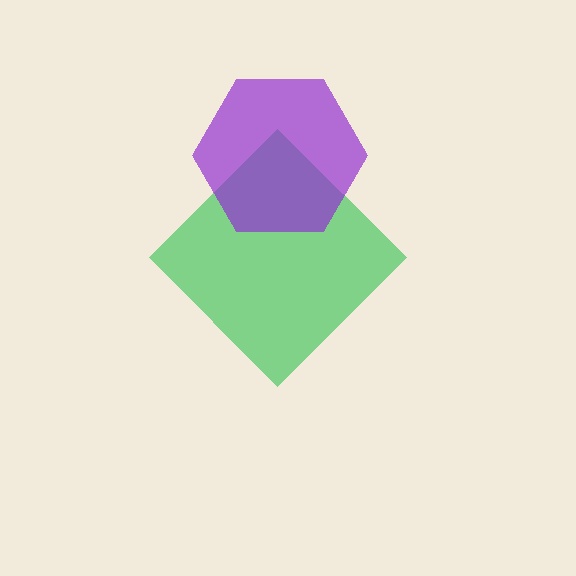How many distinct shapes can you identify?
There are 2 distinct shapes: a green diamond, a purple hexagon.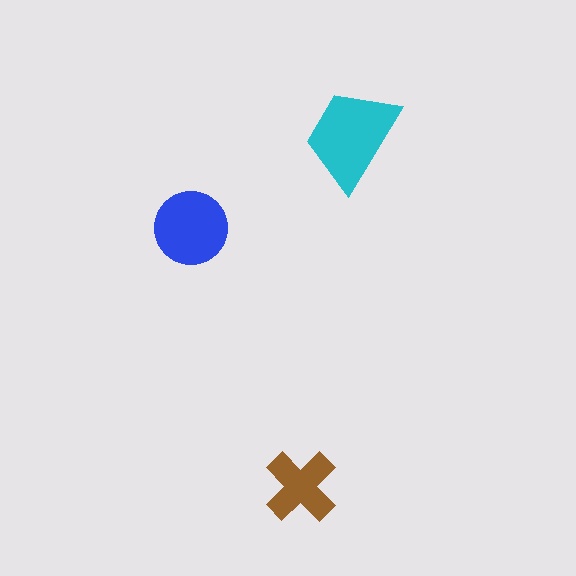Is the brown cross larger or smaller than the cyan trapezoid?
Smaller.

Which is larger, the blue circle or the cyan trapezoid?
The cyan trapezoid.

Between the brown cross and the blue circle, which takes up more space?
The blue circle.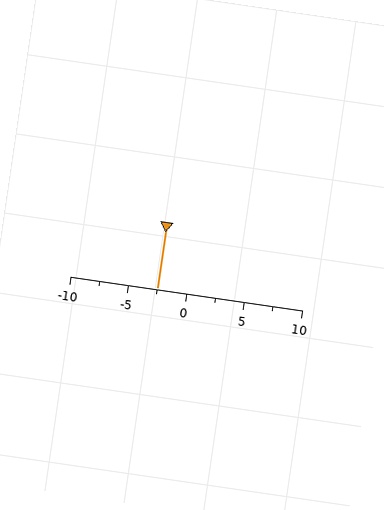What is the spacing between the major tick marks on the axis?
The major ticks are spaced 5 apart.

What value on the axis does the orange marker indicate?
The marker indicates approximately -2.5.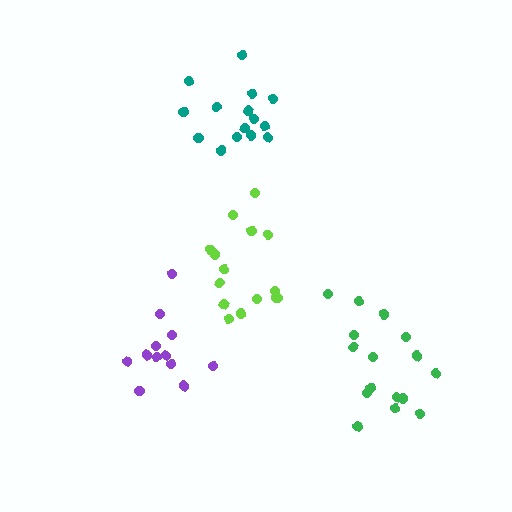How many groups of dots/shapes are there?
There are 4 groups.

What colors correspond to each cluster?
The clusters are colored: green, purple, lime, teal.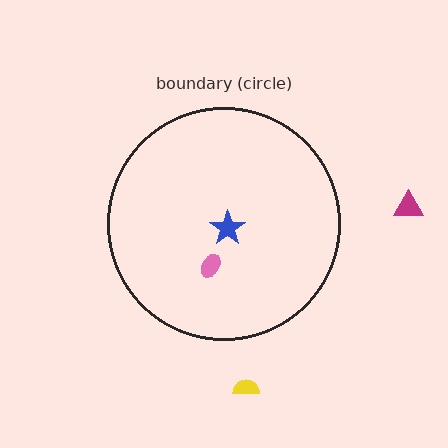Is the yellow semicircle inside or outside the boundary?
Outside.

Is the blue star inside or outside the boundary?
Inside.